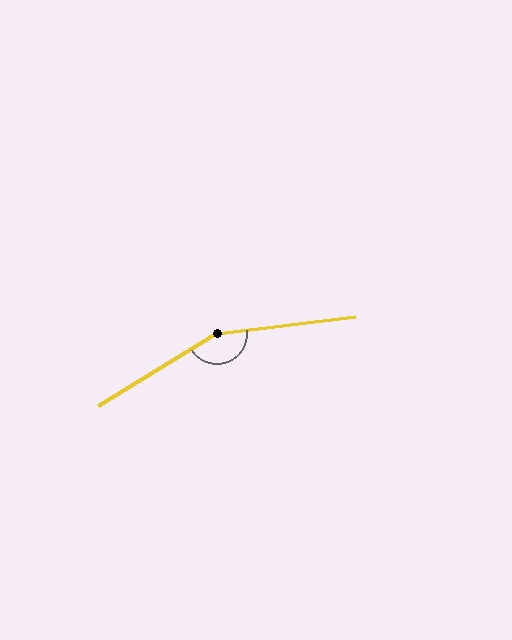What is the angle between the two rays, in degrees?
Approximately 155 degrees.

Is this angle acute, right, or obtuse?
It is obtuse.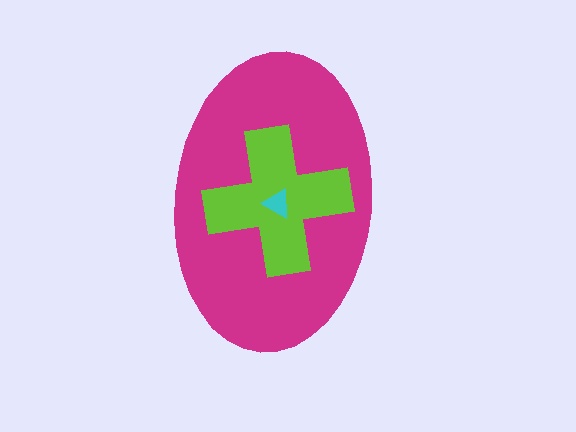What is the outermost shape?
The magenta ellipse.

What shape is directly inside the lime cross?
The cyan triangle.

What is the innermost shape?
The cyan triangle.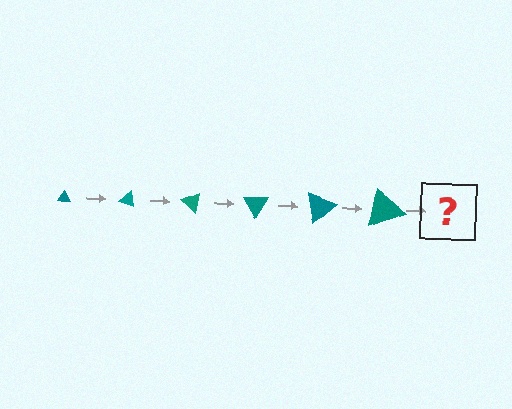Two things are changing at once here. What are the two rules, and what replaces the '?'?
The two rules are that the triangle grows larger each step and it rotates 20 degrees each step. The '?' should be a triangle, larger than the previous one and rotated 120 degrees from the start.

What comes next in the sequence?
The next element should be a triangle, larger than the previous one and rotated 120 degrees from the start.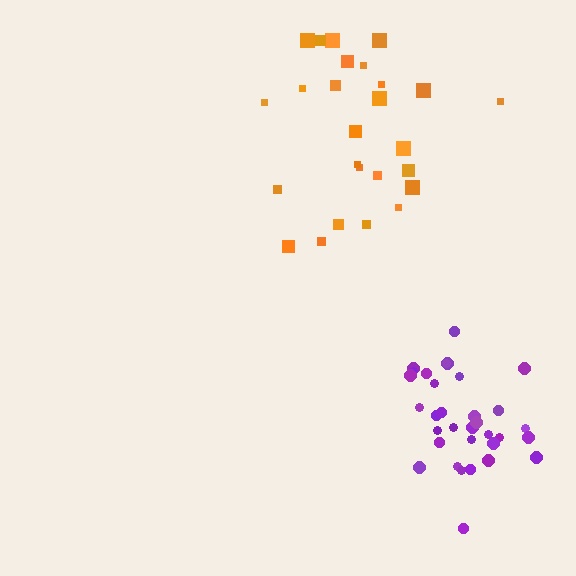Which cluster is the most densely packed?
Purple.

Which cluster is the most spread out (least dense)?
Orange.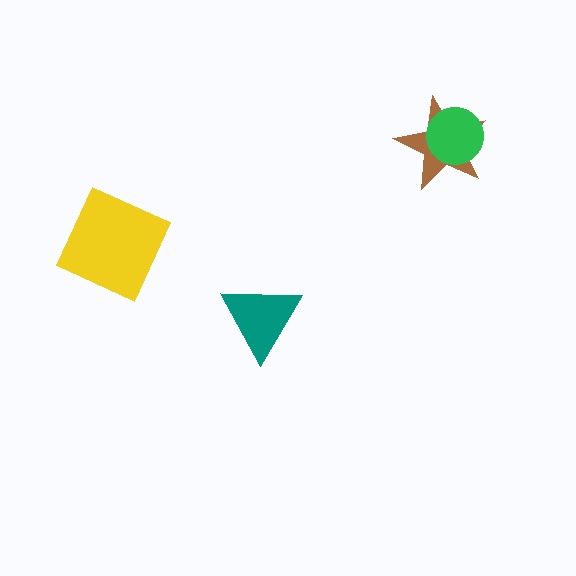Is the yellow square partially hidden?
No, no other shape covers it.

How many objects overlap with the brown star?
1 object overlaps with the brown star.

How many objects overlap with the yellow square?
0 objects overlap with the yellow square.